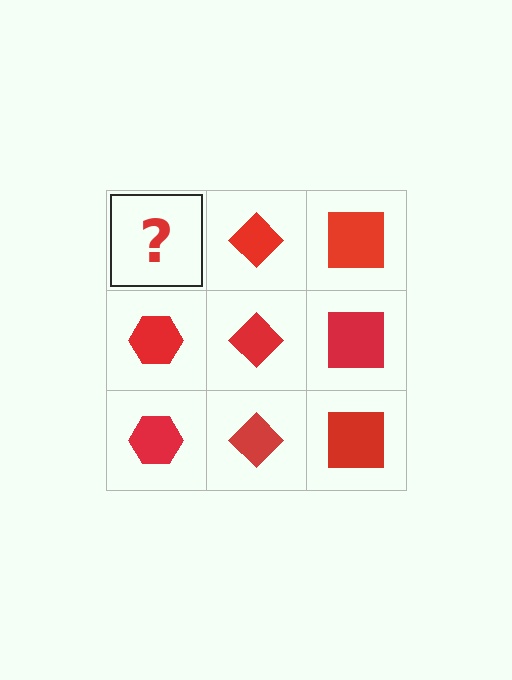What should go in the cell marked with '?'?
The missing cell should contain a red hexagon.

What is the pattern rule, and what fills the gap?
The rule is that each column has a consistent shape. The gap should be filled with a red hexagon.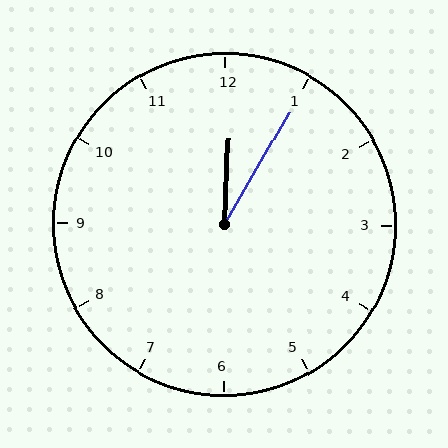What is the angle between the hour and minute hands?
Approximately 28 degrees.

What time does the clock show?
12:05.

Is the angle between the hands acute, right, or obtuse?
It is acute.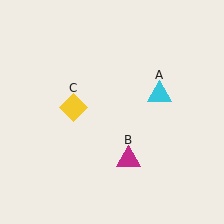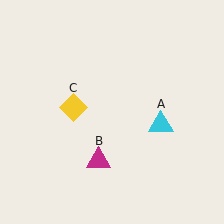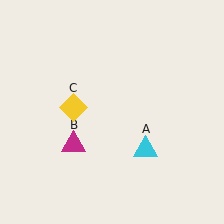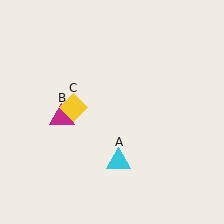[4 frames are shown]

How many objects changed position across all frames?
2 objects changed position: cyan triangle (object A), magenta triangle (object B).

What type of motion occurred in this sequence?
The cyan triangle (object A), magenta triangle (object B) rotated clockwise around the center of the scene.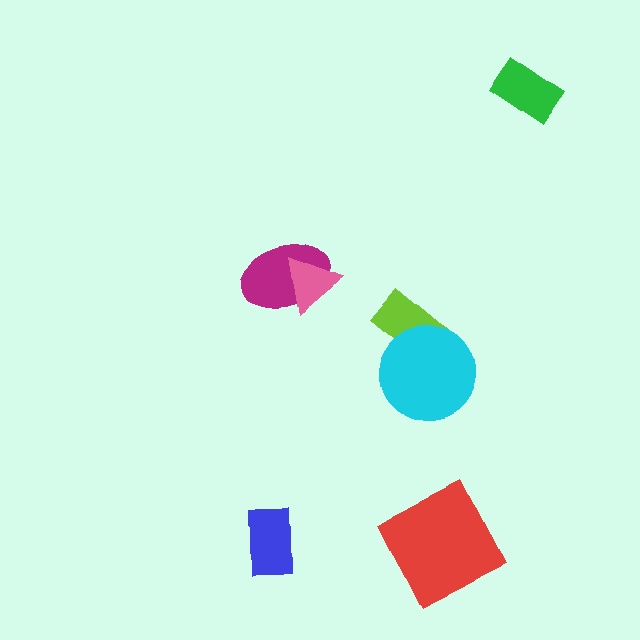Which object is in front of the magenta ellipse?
The pink triangle is in front of the magenta ellipse.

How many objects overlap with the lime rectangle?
1 object overlaps with the lime rectangle.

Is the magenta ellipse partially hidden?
Yes, it is partially covered by another shape.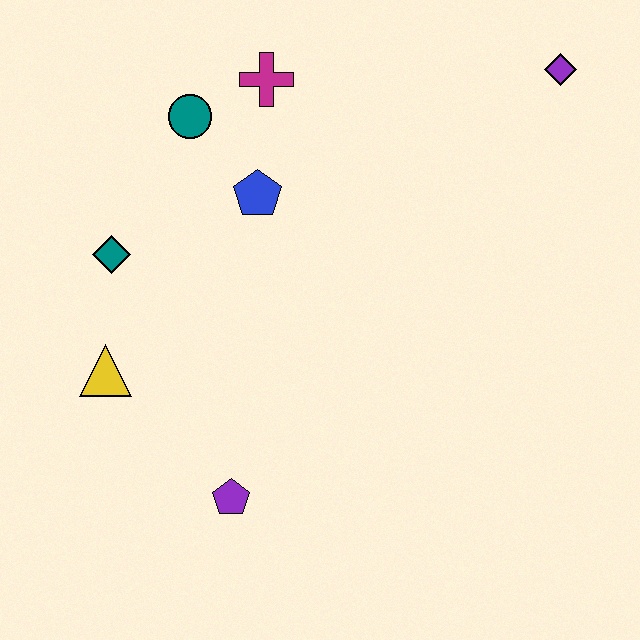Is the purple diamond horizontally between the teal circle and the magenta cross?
No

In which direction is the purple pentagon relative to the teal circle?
The purple pentagon is below the teal circle.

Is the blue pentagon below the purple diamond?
Yes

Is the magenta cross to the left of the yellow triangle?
No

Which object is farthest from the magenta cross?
The purple pentagon is farthest from the magenta cross.